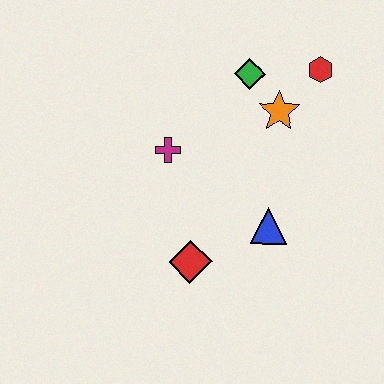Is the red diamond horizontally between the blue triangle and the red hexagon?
No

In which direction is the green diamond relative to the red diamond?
The green diamond is above the red diamond.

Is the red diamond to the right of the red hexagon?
No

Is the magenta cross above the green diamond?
No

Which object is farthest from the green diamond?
The red diamond is farthest from the green diamond.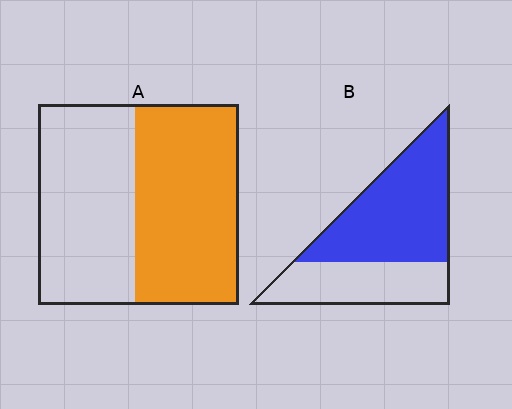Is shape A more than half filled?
Roughly half.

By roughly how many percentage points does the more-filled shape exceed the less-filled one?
By roughly 10 percentage points (B over A).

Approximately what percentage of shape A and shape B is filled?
A is approximately 50% and B is approximately 60%.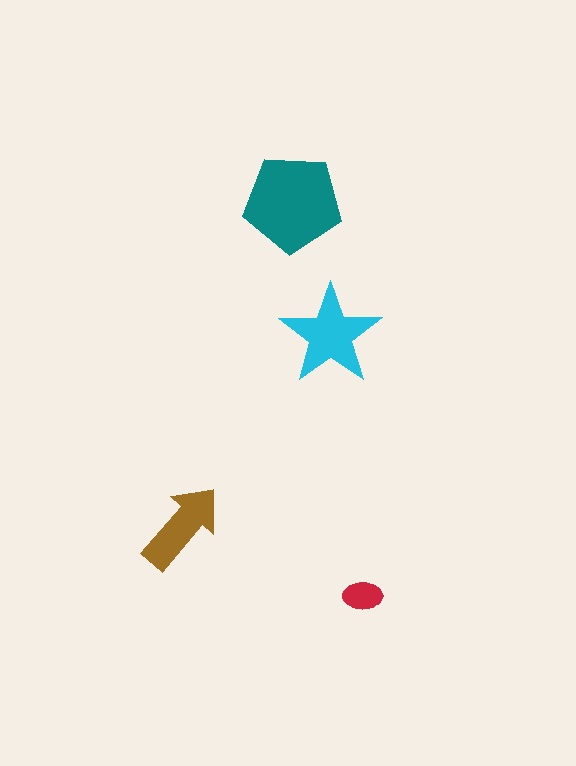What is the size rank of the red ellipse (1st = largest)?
4th.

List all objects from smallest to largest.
The red ellipse, the brown arrow, the cyan star, the teal pentagon.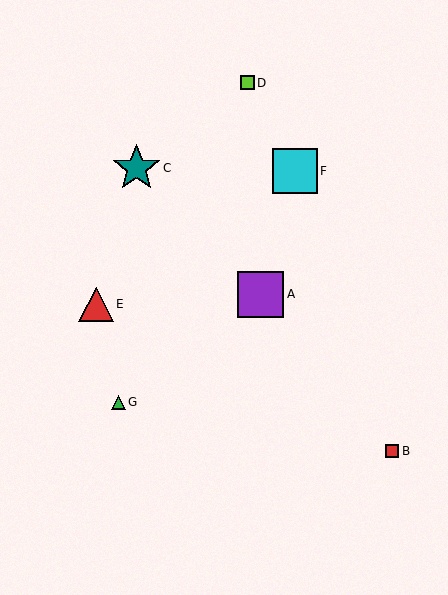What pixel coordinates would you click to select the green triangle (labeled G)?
Click at (118, 402) to select the green triangle G.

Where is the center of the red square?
The center of the red square is at (392, 451).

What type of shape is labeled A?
Shape A is a purple square.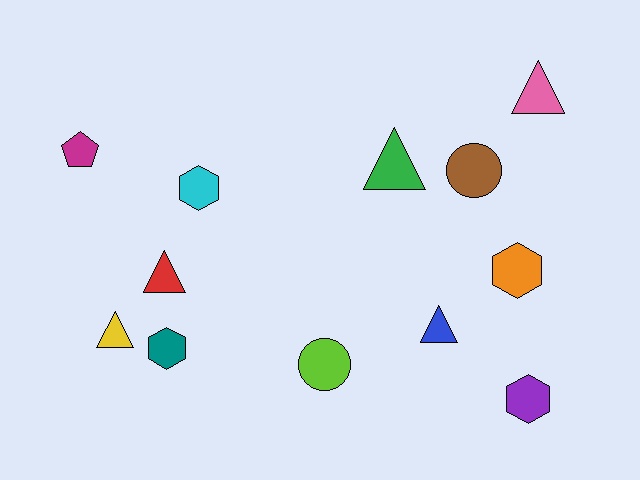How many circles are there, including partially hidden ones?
There are 2 circles.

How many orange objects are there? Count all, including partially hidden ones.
There is 1 orange object.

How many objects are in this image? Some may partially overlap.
There are 12 objects.